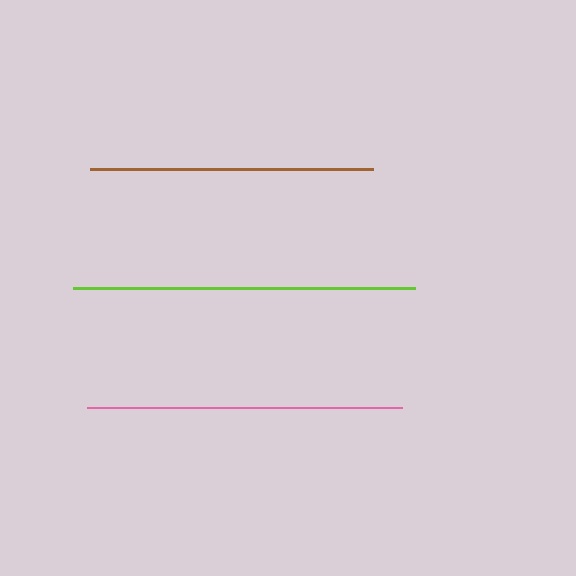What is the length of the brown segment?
The brown segment is approximately 283 pixels long.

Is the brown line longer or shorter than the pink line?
The pink line is longer than the brown line.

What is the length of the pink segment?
The pink segment is approximately 315 pixels long.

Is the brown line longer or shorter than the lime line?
The lime line is longer than the brown line.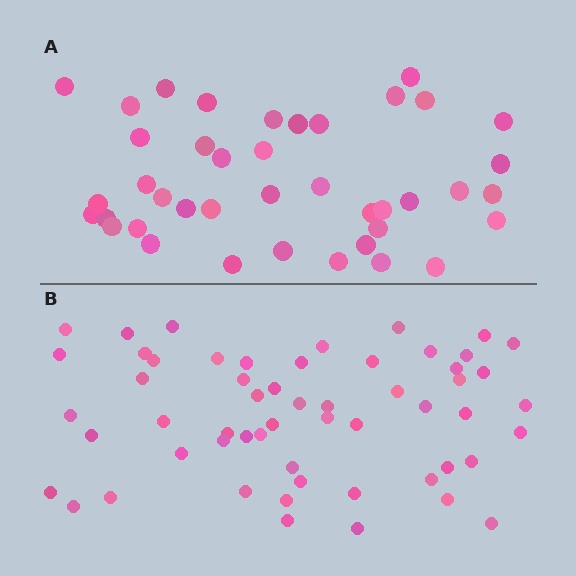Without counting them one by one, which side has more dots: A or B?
Region B (the bottom region) has more dots.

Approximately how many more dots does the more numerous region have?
Region B has approximately 15 more dots than region A.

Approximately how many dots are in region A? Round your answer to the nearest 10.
About 40 dots. (The exact count is 41, which rounds to 40.)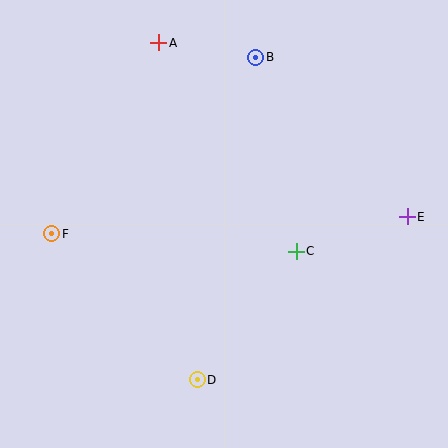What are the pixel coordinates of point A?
Point A is at (159, 43).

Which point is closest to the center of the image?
Point C at (296, 251) is closest to the center.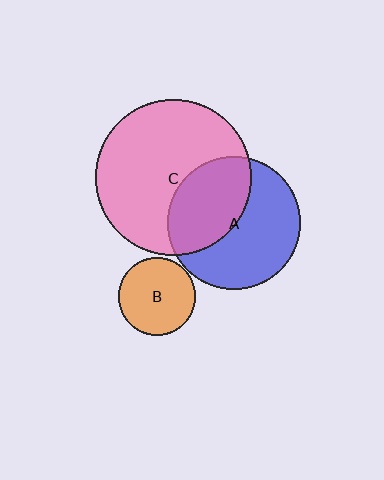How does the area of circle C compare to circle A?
Approximately 1.4 times.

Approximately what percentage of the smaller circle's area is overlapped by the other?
Approximately 45%.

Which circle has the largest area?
Circle C (pink).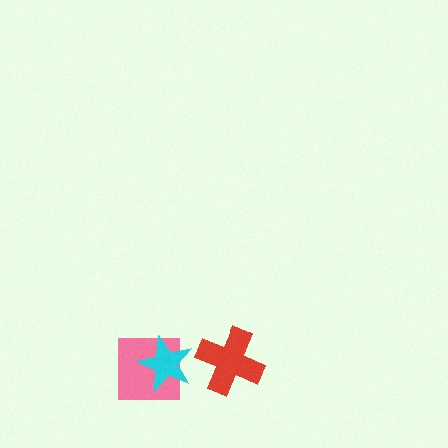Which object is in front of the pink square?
The cyan star is in front of the pink square.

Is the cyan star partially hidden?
No, no other shape covers it.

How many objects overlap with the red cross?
0 objects overlap with the red cross.